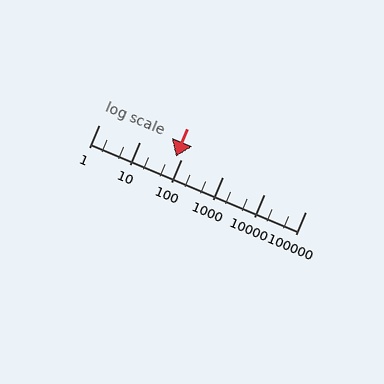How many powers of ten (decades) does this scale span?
The scale spans 5 decades, from 1 to 100000.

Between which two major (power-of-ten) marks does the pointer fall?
The pointer is between 10 and 100.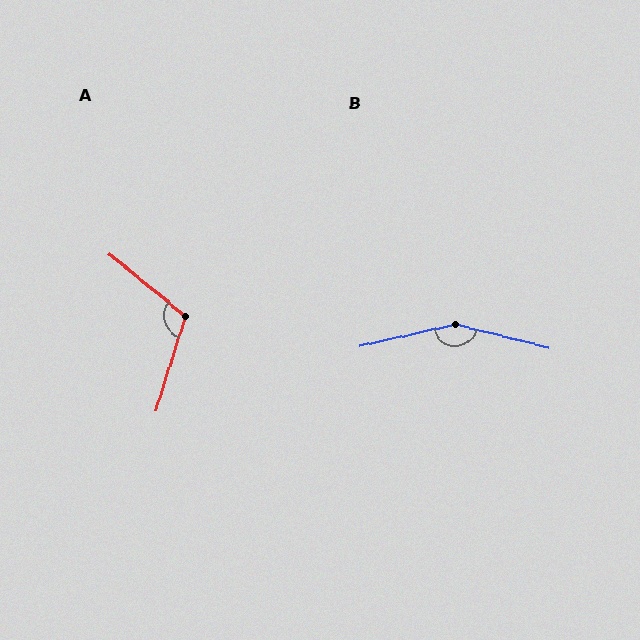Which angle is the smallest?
A, at approximately 112 degrees.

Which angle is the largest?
B, at approximately 154 degrees.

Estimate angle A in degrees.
Approximately 112 degrees.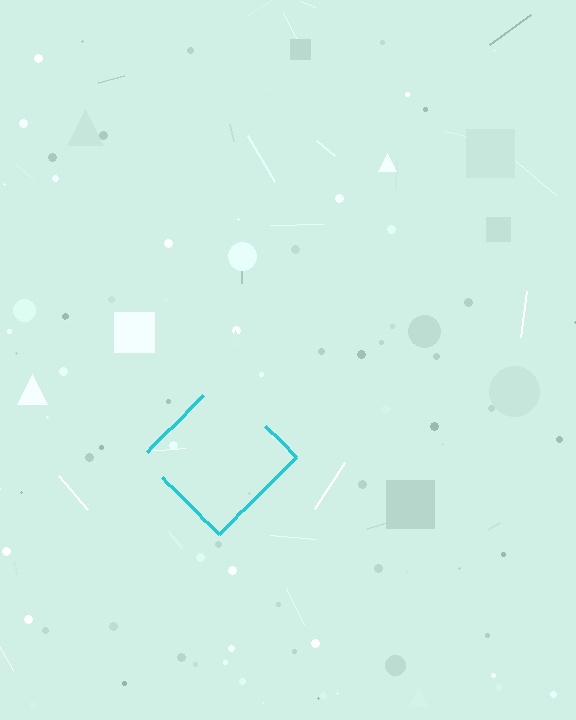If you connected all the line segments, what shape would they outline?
They would outline a diamond.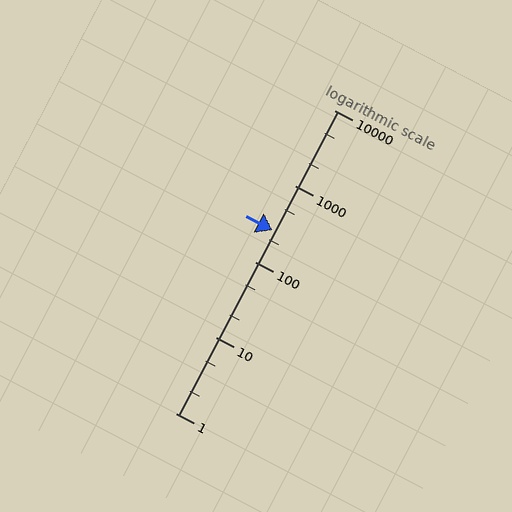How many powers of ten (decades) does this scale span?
The scale spans 4 decades, from 1 to 10000.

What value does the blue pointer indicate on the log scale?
The pointer indicates approximately 260.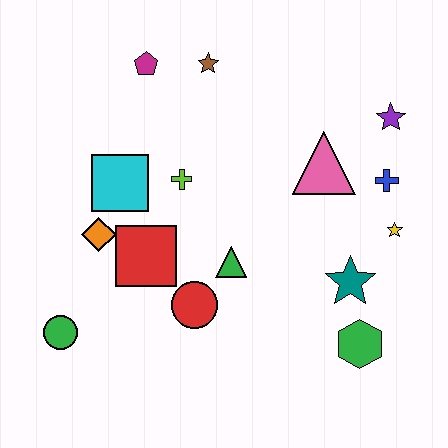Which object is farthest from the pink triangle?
The green circle is farthest from the pink triangle.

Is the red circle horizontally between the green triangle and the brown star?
No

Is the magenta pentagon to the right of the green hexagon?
No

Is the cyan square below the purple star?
Yes